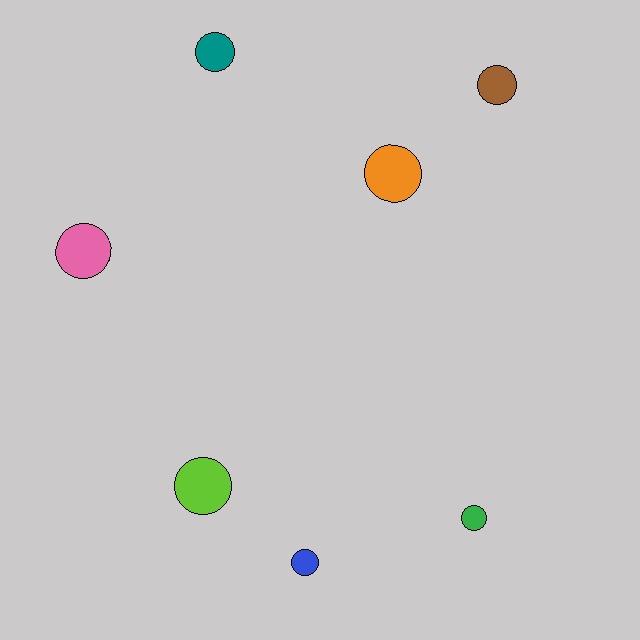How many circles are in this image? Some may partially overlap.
There are 7 circles.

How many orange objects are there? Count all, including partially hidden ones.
There is 1 orange object.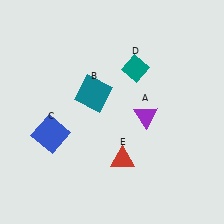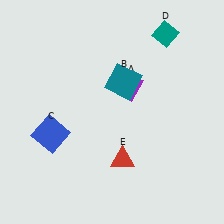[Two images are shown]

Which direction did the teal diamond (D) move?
The teal diamond (D) moved up.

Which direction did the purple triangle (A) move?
The purple triangle (A) moved up.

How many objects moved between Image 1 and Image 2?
3 objects moved between the two images.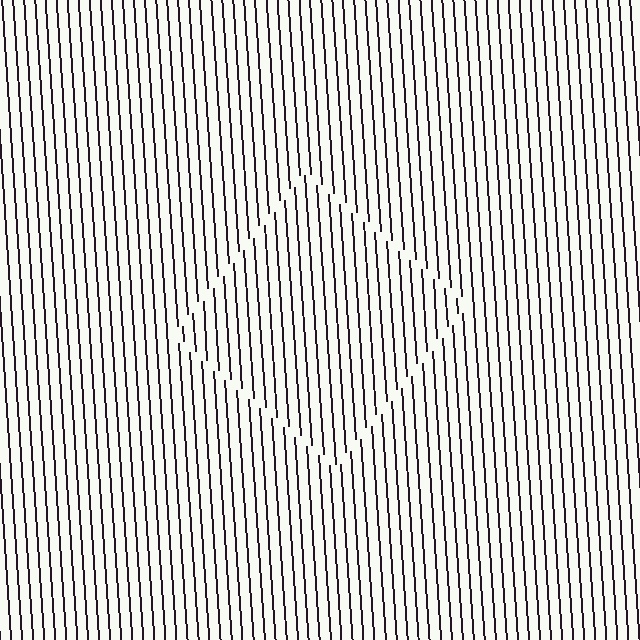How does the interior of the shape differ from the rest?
The interior of the shape contains the same grating, shifted by half a period — the contour is defined by the phase discontinuity where line-ends from the inner and outer gratings abut.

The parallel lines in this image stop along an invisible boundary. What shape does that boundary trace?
An illusory square. The interior of the shape contains the same grating, shifted by half a period — the contour is defined by the phase discontinuity where line-ends from the inner and outer gratings abut.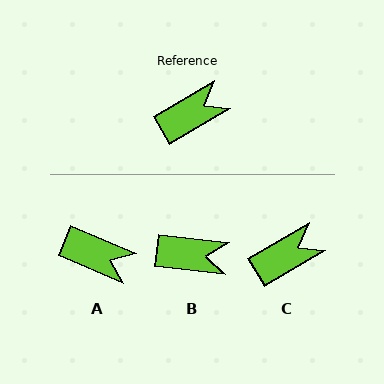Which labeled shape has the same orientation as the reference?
C.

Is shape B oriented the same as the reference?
No, it is off by about 37 degrees.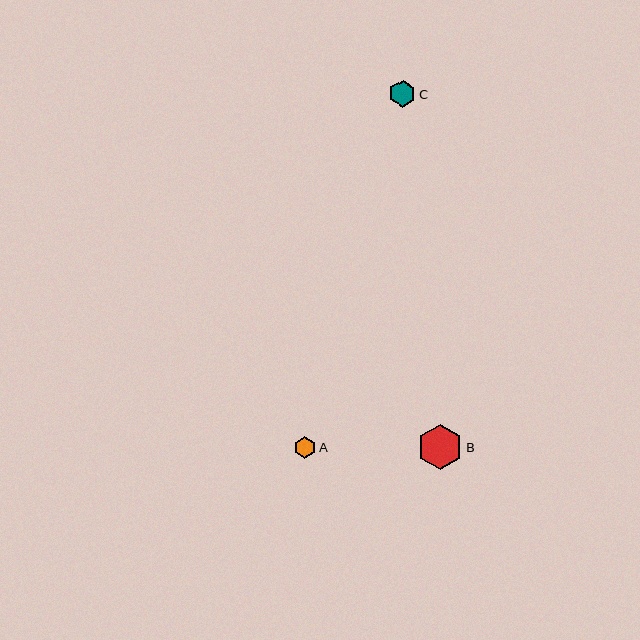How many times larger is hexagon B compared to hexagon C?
Hexagon B is approximately 1.7 times the size of hexagon C.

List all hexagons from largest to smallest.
From largest to smallest: B, C, A.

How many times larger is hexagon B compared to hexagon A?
Hexagon B is approximately 2.1 times the size of hexagon A.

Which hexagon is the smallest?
Hexagon A is the smallest with a size of approximately 22 pixels.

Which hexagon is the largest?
Hexagon B is the largest with a size of approximately 45 pixels.